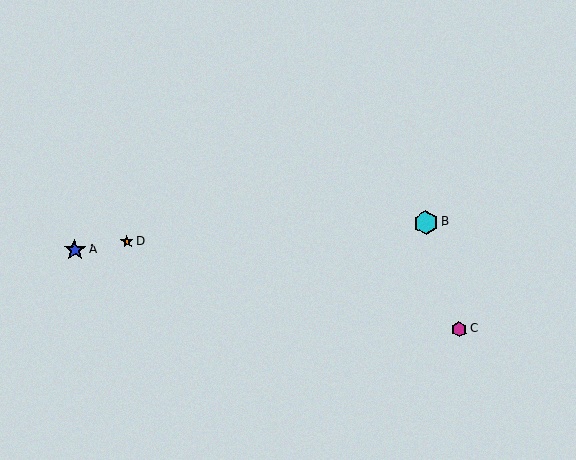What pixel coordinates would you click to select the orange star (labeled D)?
Click at (127, 241) to select the orange star D.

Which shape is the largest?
The cyan hexagon (labeled B) is the largest.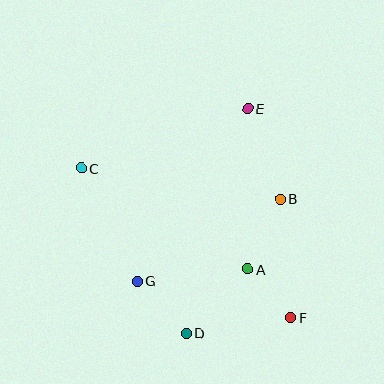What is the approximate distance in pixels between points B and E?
The distance between B and E is approximately 96 pixels.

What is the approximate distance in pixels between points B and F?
The distance between B and F is approximately 119 pixels.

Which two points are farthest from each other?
Points C and F are farthest from each other.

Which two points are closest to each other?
Points A and F are closest to each other.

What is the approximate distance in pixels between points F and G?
The distance between F and G is approximately 157 pixels.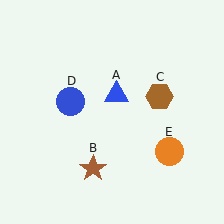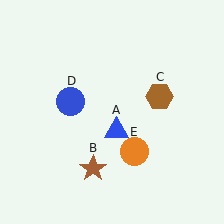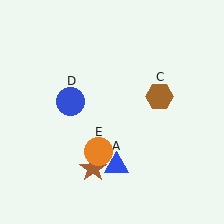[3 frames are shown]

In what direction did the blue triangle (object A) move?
The blue triangle (object A) moved down.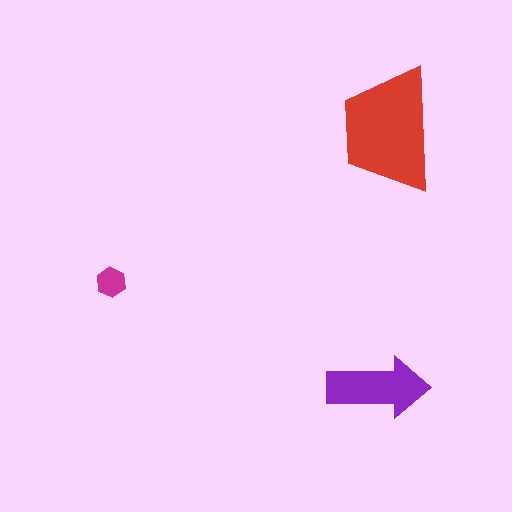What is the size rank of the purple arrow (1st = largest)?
2nd.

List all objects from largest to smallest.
The red trapezoid, the purple arrow, the magenta hexagon.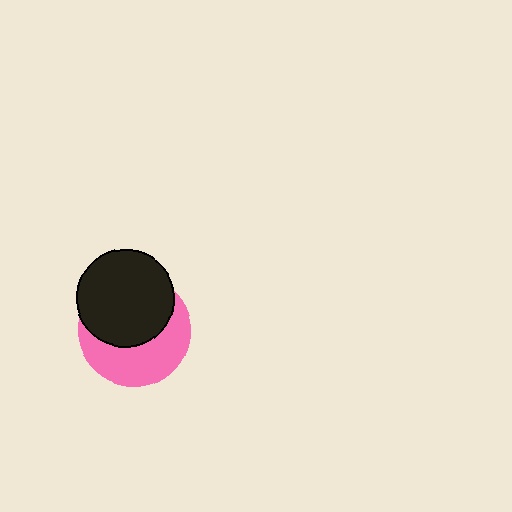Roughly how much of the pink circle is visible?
About half of it is visible (roughly 47%).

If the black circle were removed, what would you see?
You would see the complete pink circle.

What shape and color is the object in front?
The object in front is a black circle.